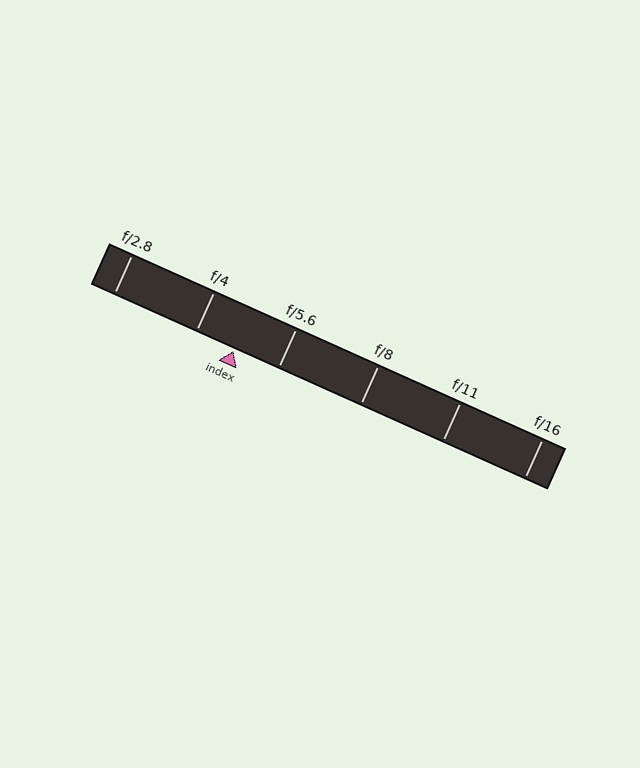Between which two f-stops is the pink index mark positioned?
The index mark is between f/4 and f/5.6.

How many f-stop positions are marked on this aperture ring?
There are 6 f-stop positions marked.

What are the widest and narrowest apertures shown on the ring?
The widest aperture shown is f/2.8 and the narrowest is f/16.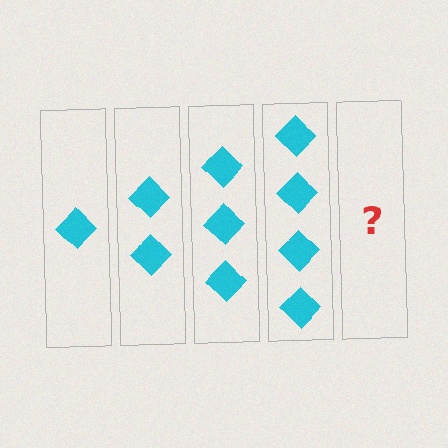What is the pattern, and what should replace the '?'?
The pattern is that each step adds one more diamond. The '?' should be 5 diamonds.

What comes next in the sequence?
The next element should be 5 diamonds.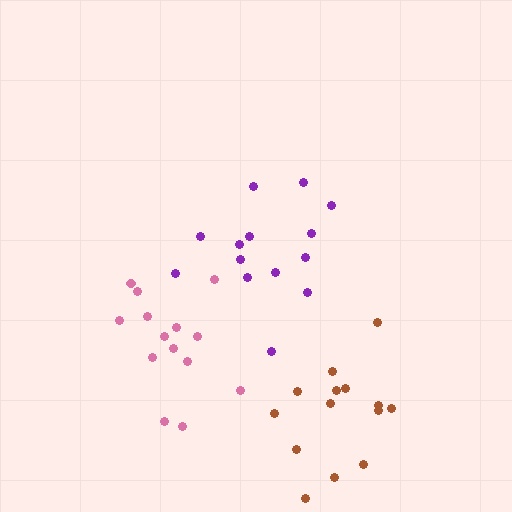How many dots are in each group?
Group 1: 14 dots, Group 2: 14 dots, Group 3: 14 dots (42 total).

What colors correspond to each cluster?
The clusters are colored: purple, brown, pink.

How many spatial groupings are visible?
There are 3 spatial groupings.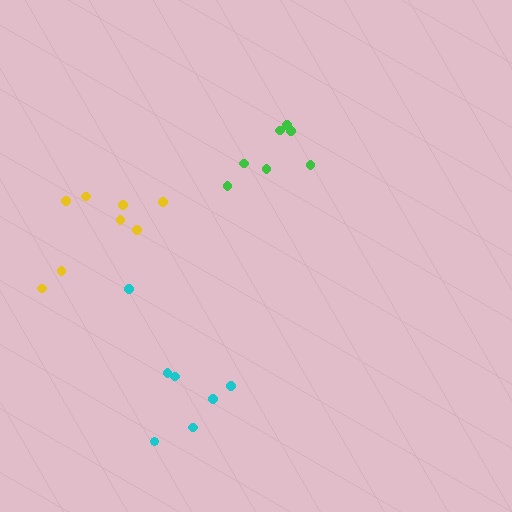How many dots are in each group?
Group 1: 7 dots, Group 2: 7 dots, Group 3: 8 dots (22 total).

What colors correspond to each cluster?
The clusters are colored: green, cyan, yellow.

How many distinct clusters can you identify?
There are 3 distinct clusters.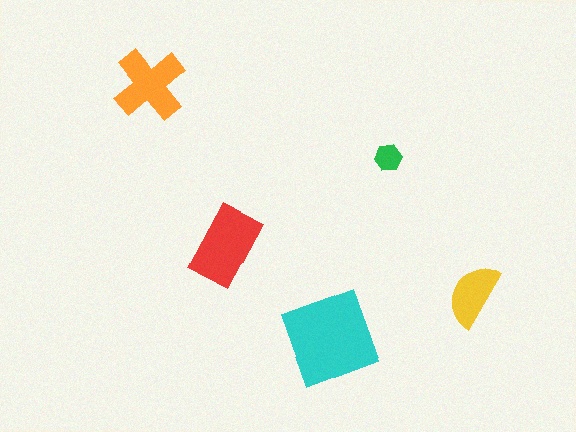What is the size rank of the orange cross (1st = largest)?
3rd.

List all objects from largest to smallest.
The cyan square, the red rectangle, the orange cross, the yellow semicircle, the green hexagon.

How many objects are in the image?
There are 5 objects in the image.